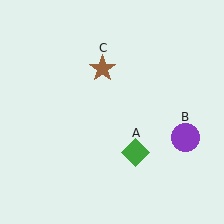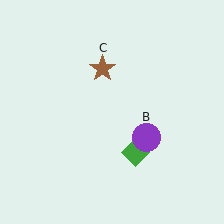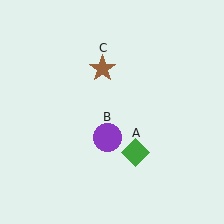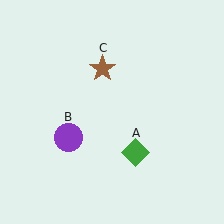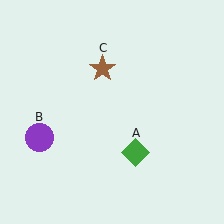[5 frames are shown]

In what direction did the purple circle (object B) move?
The purple circle (object B) moved left.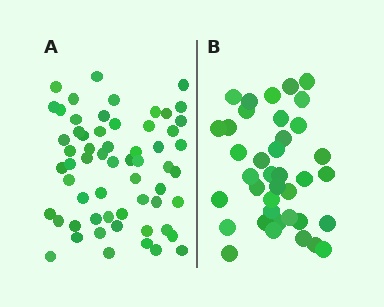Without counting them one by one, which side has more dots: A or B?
Region A (the left region) has more dots.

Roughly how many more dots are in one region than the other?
Region A has approximately 20 more dots than region B.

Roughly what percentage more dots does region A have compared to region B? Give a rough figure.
About 60% more.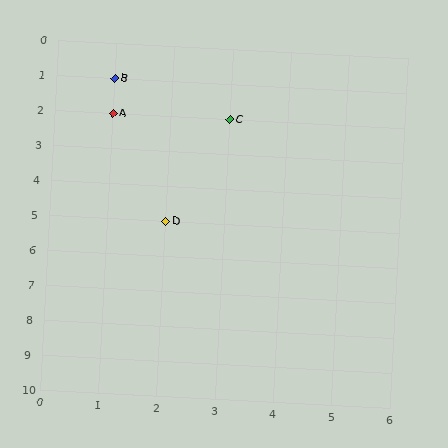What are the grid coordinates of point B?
Point B is at grid coordinates (1, 1).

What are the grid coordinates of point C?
Point C is at grid coordinates (3, 2).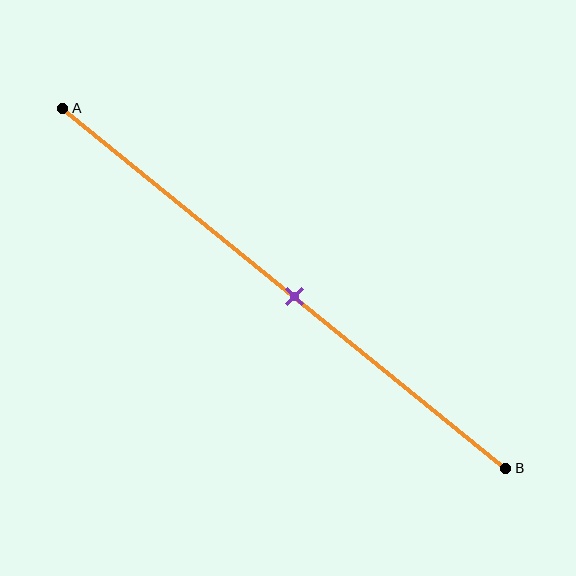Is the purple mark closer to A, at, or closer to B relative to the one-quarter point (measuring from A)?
The purple mark is closer to point B than the one-quarter point of segment AB.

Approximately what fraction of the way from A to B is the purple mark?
The purple mark is approximately 50% of the way from A to B.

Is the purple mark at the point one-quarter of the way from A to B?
No, the mark is at about 50% from A, not at the 25% one-quarter point.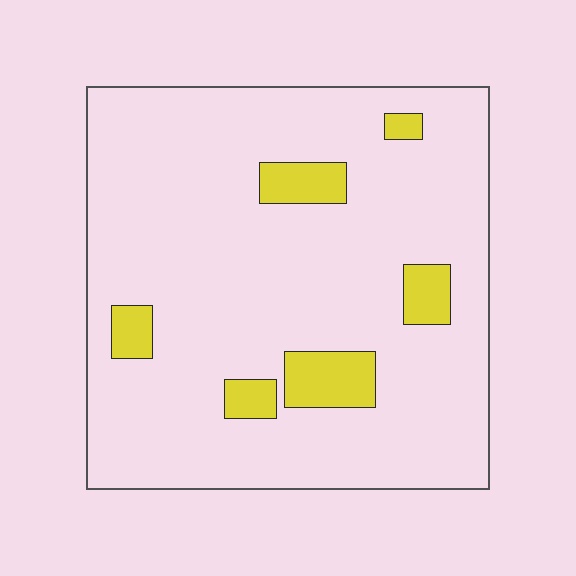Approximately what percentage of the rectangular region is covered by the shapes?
Approximately 10%.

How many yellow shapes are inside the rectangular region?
6.